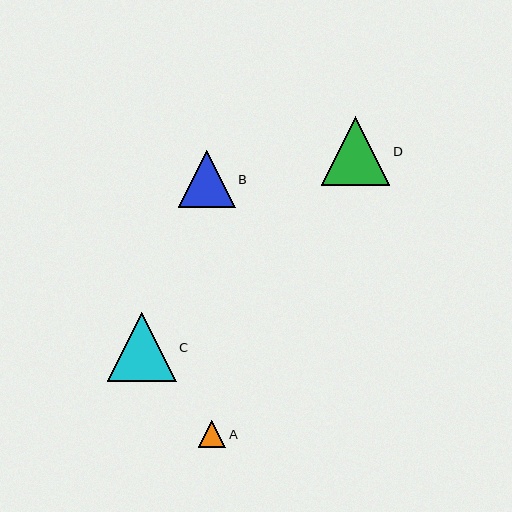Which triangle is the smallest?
Triangle A is the smallest with a size of approximately 27 pixels.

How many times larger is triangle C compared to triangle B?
Triangle C is approximately 1.2 times the size of triangle B.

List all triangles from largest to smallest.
From largest to smallest: C, D, B, A.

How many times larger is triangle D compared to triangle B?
Triangle D is approximately 1.2 times the size of triangle B.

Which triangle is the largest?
Triangle C is the largest with a size of approximately 69 pixels.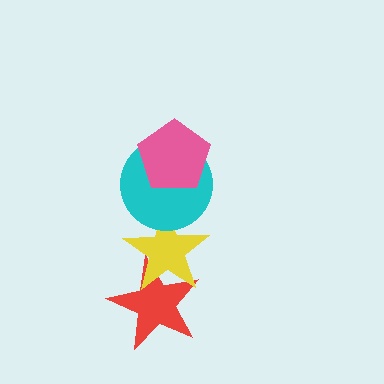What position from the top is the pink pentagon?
The pink pentagon is 1st from the top.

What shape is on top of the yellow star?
The cyan circle is on top of the yellow star.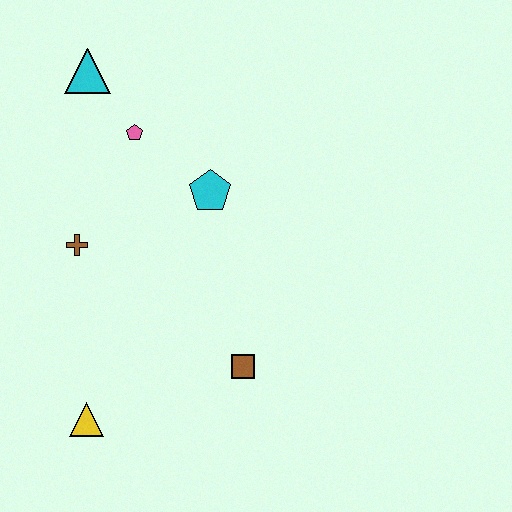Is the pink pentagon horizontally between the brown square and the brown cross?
Yes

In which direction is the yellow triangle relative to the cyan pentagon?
The yellow triangle is below the cyan pentagon.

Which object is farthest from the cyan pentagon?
The yellow triangle is farthest from the cyan pentagon.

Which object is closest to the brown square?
The yellow triangle is closest to the brown square.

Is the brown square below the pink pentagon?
Yes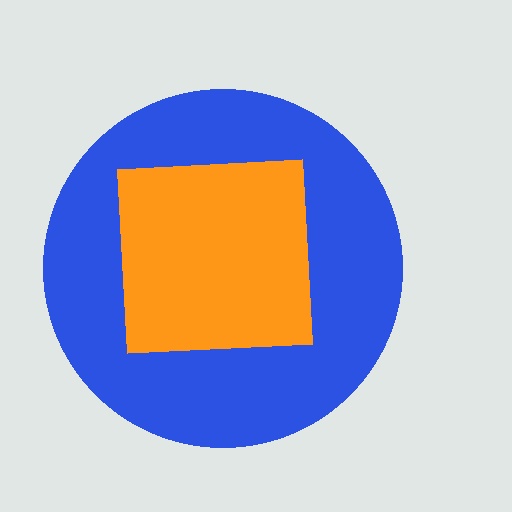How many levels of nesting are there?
2.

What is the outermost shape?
The blue circle.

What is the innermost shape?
The orange square.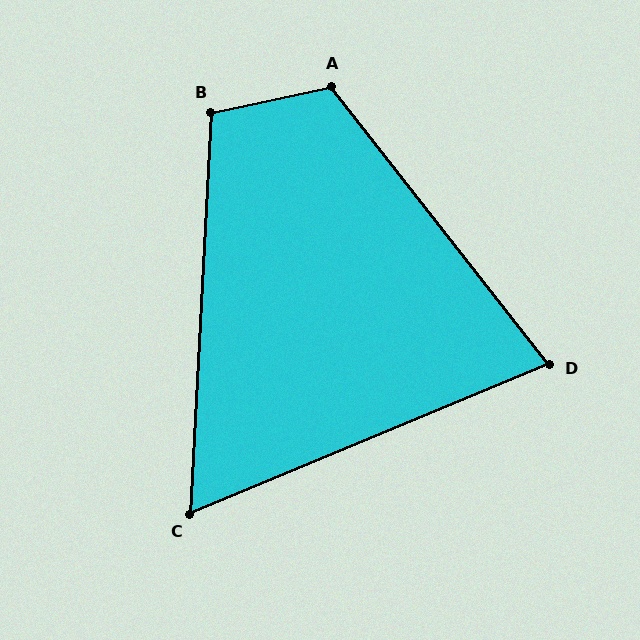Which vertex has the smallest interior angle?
C, at approximately 64 degrees.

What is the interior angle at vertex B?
Approximately 106 degrees (obtuse).